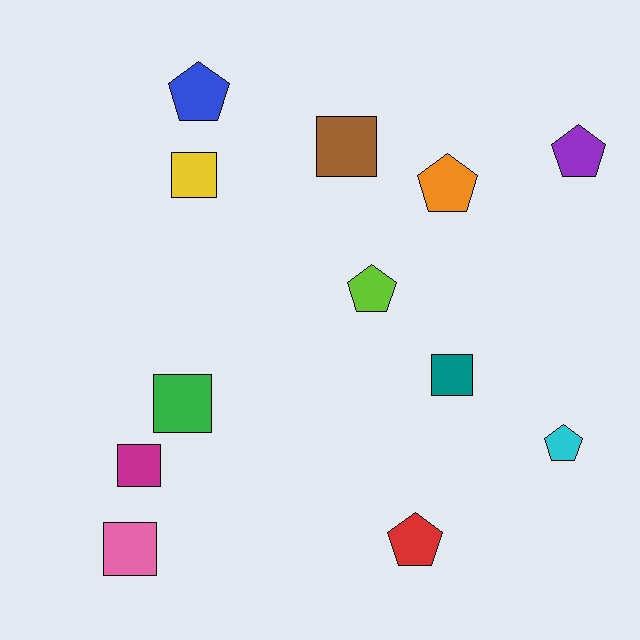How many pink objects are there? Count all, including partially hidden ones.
There is 1 pink object.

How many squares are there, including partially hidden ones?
There are 6 squares.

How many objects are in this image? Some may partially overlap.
There are 12 objects.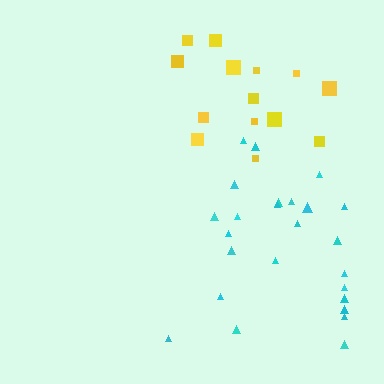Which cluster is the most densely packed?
Yellow.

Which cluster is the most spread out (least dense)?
Cyan.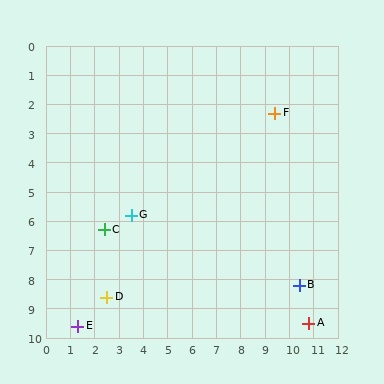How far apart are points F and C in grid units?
Points F and C are about 8.1 grid units apart.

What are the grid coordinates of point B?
Point B is at approximately (10.4, 8.2).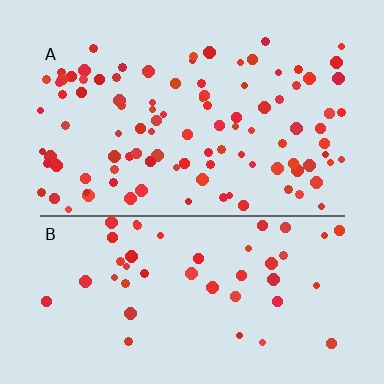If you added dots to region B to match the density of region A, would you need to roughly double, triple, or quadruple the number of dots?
Approximately double.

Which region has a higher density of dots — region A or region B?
A (the top).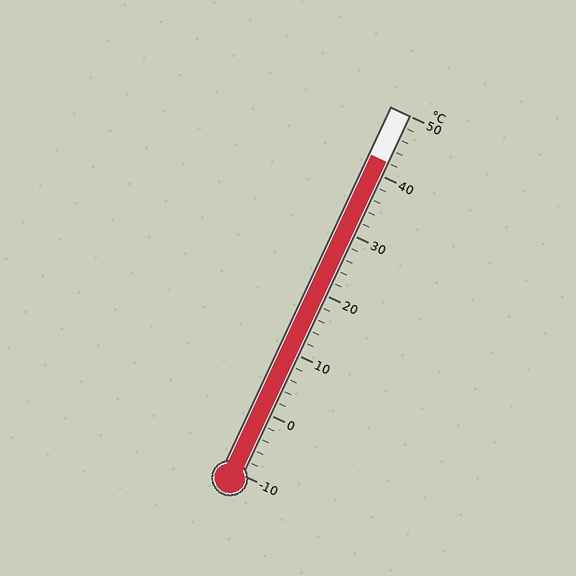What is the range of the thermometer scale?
The thermometer scale ranges from -10°C to 50°C.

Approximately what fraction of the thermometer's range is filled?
The thermometer is filled to approximately 85% of its range.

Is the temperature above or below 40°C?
The temperature is above 40°C.